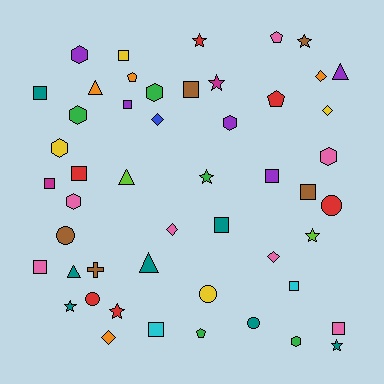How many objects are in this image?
There are 50 objects.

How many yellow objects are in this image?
There are 4 yellow objects.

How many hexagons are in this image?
There are 8 hexagons.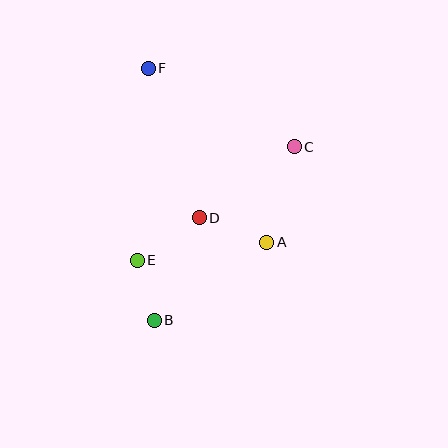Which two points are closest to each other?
Points B and E are closest to each other.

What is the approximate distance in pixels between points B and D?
The distance between B and D is approximately 112 pixels.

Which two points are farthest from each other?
Points B and F are farthest from each other.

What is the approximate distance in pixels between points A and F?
The distance between A and F is approximately 210 pixels.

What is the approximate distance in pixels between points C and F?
The distance between C and F is approximately 166 pixels.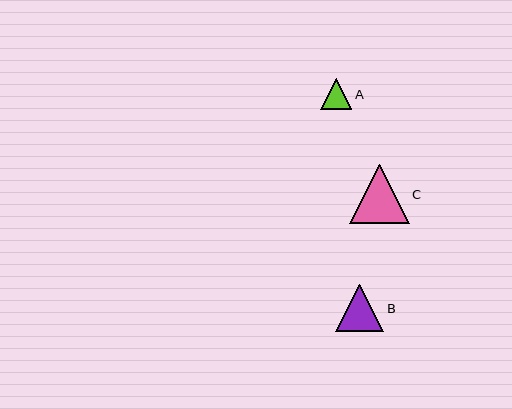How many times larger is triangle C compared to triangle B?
Triangle C is approximately 1.2 times the size of triangle B.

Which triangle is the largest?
Triangle C is the largest with a size of approximately 59 pixels.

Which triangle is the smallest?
Triangle A is the smallest with a size of approximately 31 pixels.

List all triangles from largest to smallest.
From largest to smallest: C, B, A.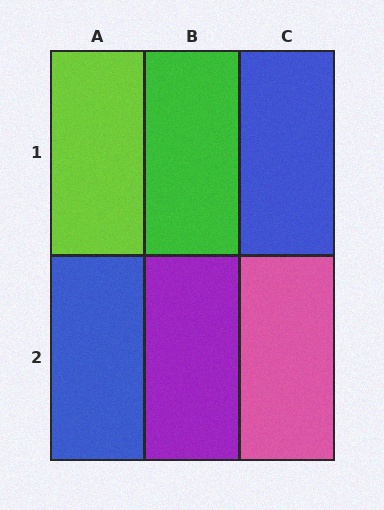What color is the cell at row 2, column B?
Purple.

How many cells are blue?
2 cells are blue.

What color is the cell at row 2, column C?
Pink.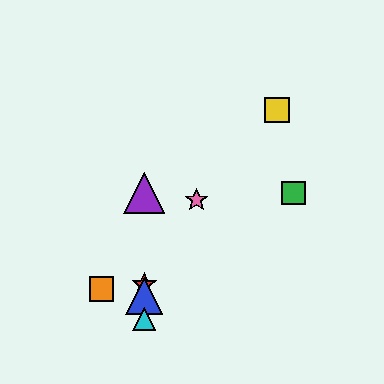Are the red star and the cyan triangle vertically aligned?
Yes, both are at x≈144.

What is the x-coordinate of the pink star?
The pink star is at x≈197.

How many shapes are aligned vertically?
4 shapes (the red star, the blue triangle, the purple triangle, the cyan triangle) are aligned vertically.